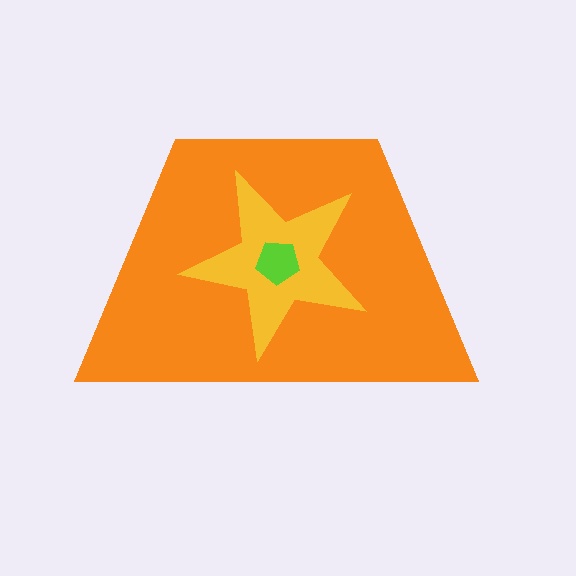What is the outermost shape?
The orange trapezoid.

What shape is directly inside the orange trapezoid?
The yellow star.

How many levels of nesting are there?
3.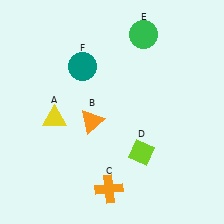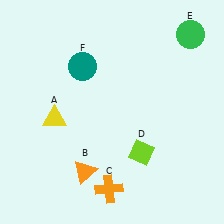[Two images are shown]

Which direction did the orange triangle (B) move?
The orange triangle (B) moved down.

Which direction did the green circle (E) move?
The green circle (E) moved right.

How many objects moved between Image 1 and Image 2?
2 objects moved between the two images.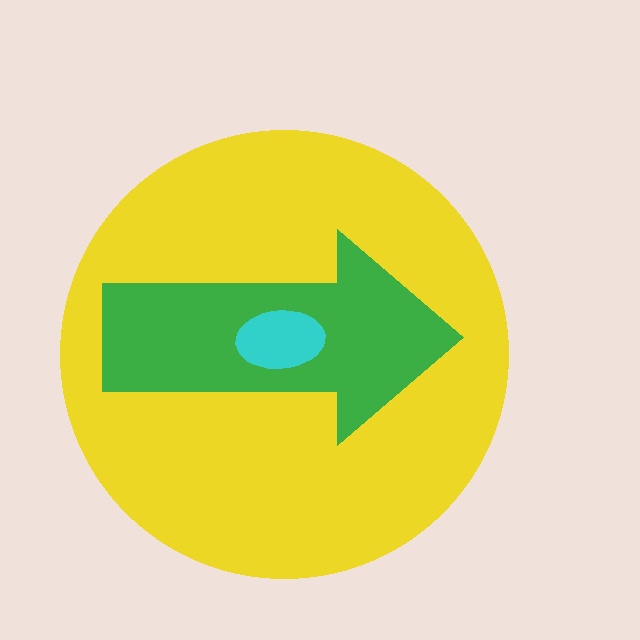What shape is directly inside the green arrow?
The cyan ellipse.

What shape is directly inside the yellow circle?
The green arrow.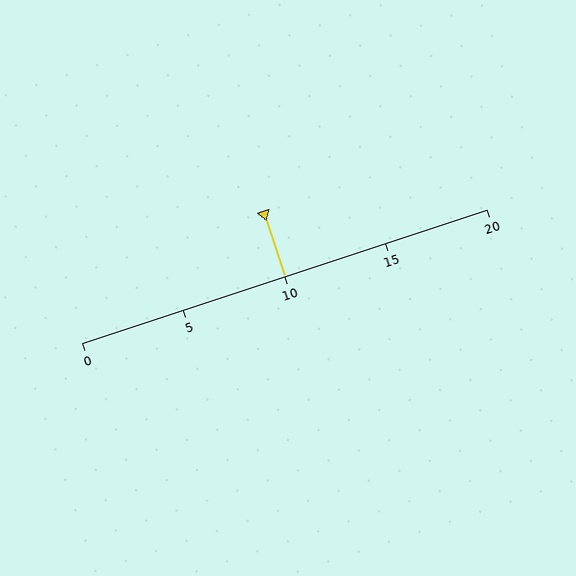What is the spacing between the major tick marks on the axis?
The major ticks are spaced 5 apart.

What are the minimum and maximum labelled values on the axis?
The axis runs from 0 to 20.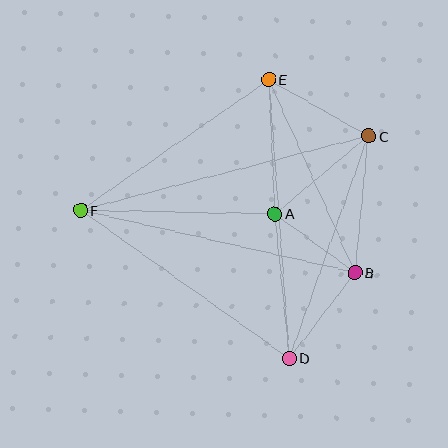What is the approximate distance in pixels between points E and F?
The distance between E and F is approximately 229 pixels.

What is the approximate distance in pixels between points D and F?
The distance between D and F is approximately 256 pixels.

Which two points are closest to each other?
Points A and B are closest to each other.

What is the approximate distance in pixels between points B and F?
The distance between B and F is approximately 281 pixels.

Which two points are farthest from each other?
Points C and F are farthest from each other.